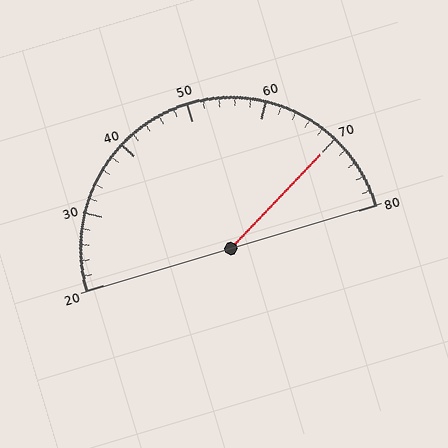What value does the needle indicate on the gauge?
The needle indicates approximately 70.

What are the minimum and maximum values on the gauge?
The gauge ranges from 20 to 80.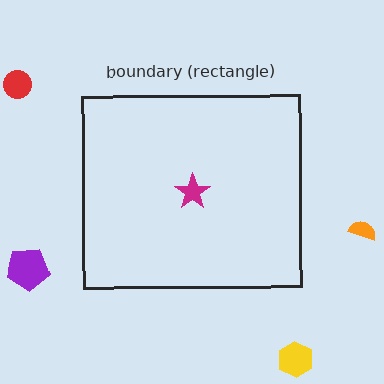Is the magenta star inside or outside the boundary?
Inside.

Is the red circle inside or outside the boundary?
Outside.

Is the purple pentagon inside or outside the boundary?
Outside.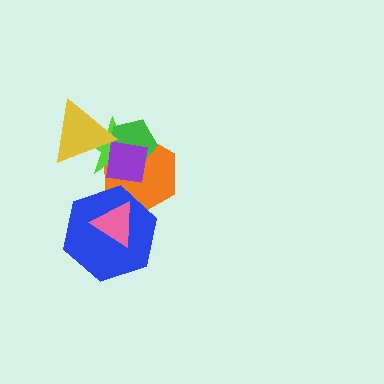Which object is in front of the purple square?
The yellow triangle is in front of the purple square.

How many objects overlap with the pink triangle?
2 objects overlap with the pink triangle.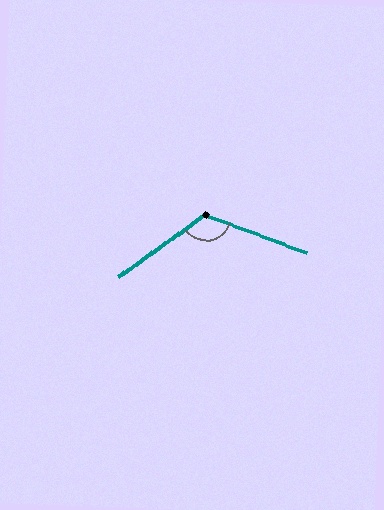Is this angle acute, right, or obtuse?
It is obtuse.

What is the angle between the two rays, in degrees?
Approximately 124 degrees.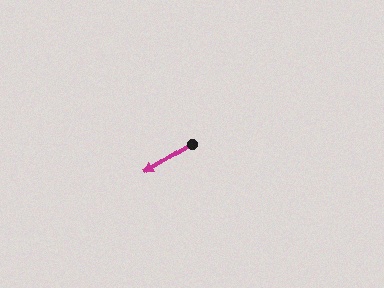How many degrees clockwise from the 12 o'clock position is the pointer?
Approximately 239 degrees.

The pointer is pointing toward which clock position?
Roughly 8 o'clock.